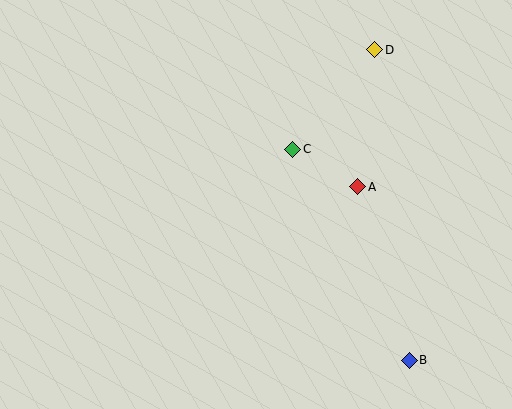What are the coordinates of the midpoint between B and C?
The midpoint between B and C is at (351, 255).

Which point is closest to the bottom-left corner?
Point C is closest to the bottom-left corner.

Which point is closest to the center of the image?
Point C at (293, 149) is closest to the center.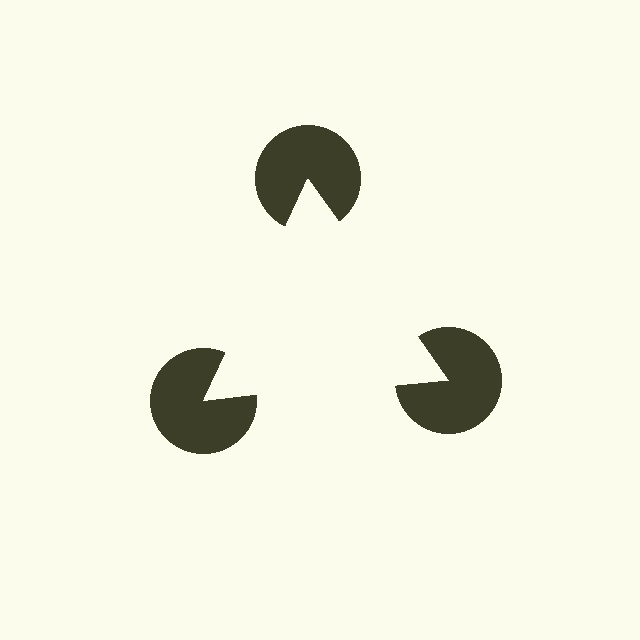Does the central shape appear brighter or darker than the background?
It typically appears slightly brighter than the background, even though no actual brightness change is drawn.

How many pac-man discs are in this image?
There are 3 — one at each vertex of the illusory triangle.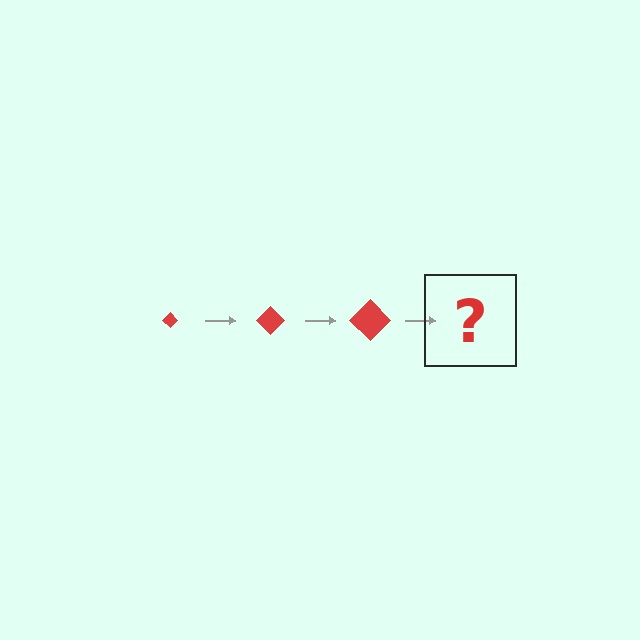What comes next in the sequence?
The next element should be a red diamond, larger than the previous one.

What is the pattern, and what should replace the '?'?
The pattern is that the diamond gets progressively larger each step. The '?' should be a red diamond, larger than the previous one.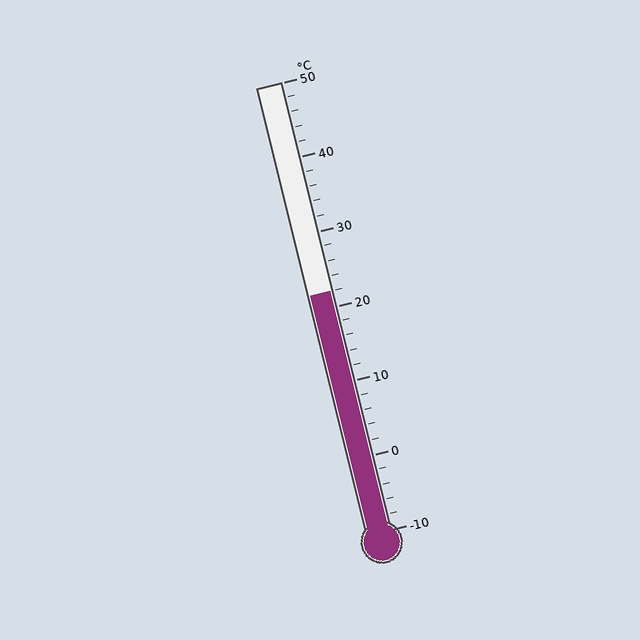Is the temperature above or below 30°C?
The temperature is below 30°C.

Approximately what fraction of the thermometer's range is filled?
The thermometer is filled to approximately 55% of its range.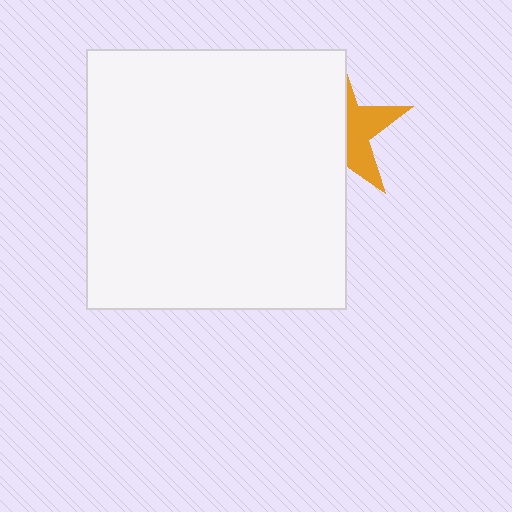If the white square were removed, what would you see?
You would see the complete orange star.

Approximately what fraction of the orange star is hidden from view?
Roughly 62% of the orange star is hidden behind the white square.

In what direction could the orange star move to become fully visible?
The orange star could move right. That would shift it out from behind the white square entirely.